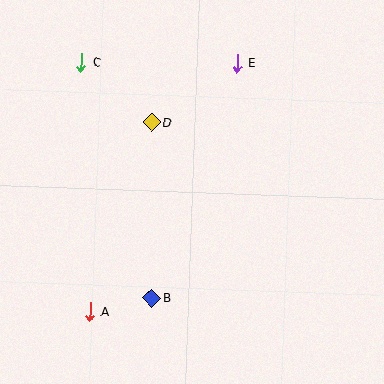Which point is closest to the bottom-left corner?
Point A is closest to the bottom-left corner.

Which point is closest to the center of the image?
Point D at (152, 122) is closest to the center.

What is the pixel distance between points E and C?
The distance between E and C is 155 pixels.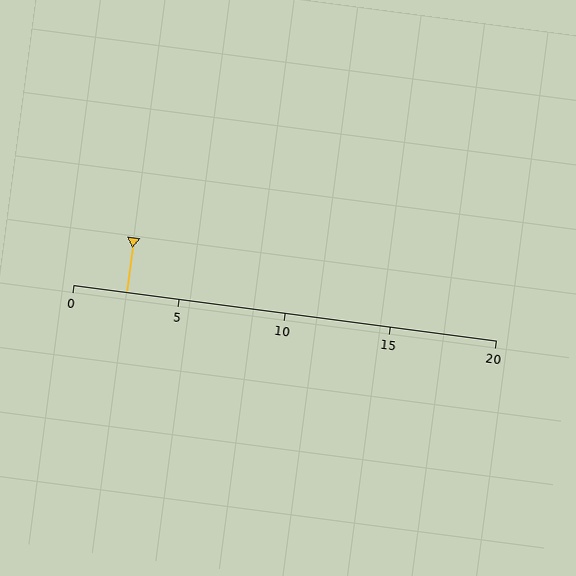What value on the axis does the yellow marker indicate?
The marker indicates approximately 2.5.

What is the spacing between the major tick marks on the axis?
The major ticks are spaced 5 apart.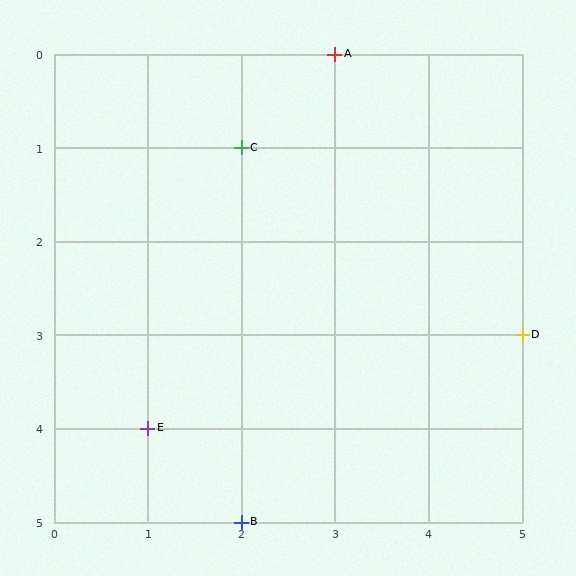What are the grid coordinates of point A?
Point A is at grid coordinates (3, 0).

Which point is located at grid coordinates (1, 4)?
Point E is at (1, 4).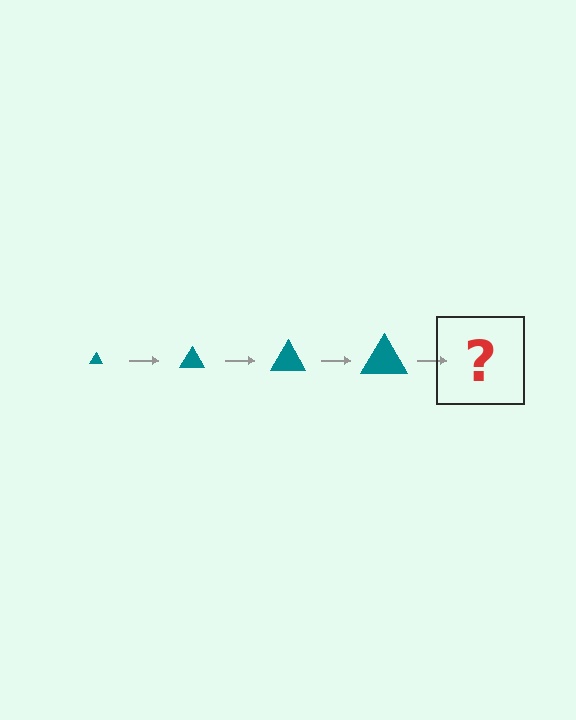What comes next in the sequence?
The next element should be a teal triangle, larger than the previous one.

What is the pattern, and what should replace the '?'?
The pattern is that the triangle gets progressively larger each step. The '?' should be a teal triangle, larger than the previous one.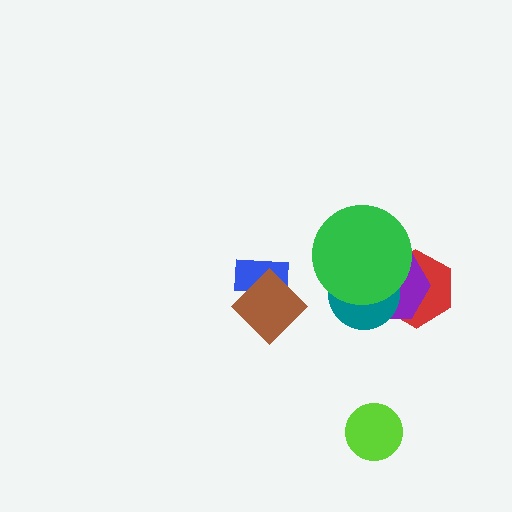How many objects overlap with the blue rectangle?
1 object overlaps with the blue rectangle.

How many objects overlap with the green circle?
3 objects overlap with the green circle.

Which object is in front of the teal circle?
The green circle is in front of the teal circle.